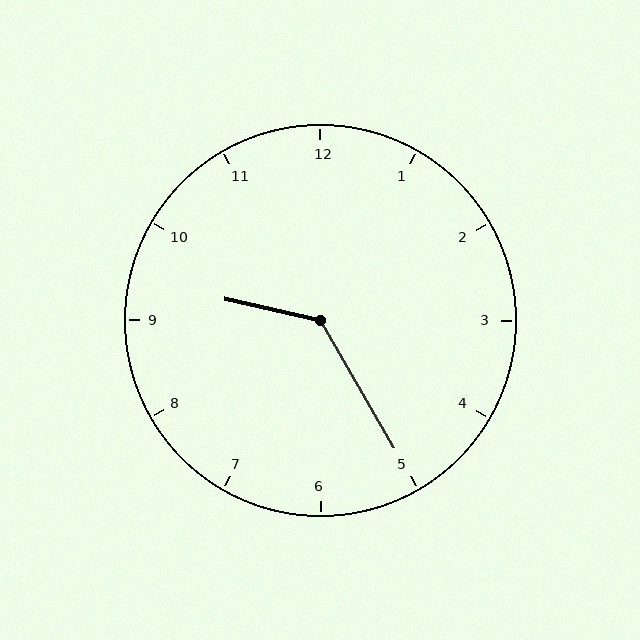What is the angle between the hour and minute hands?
Approximately 132 degrees.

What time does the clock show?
9:25.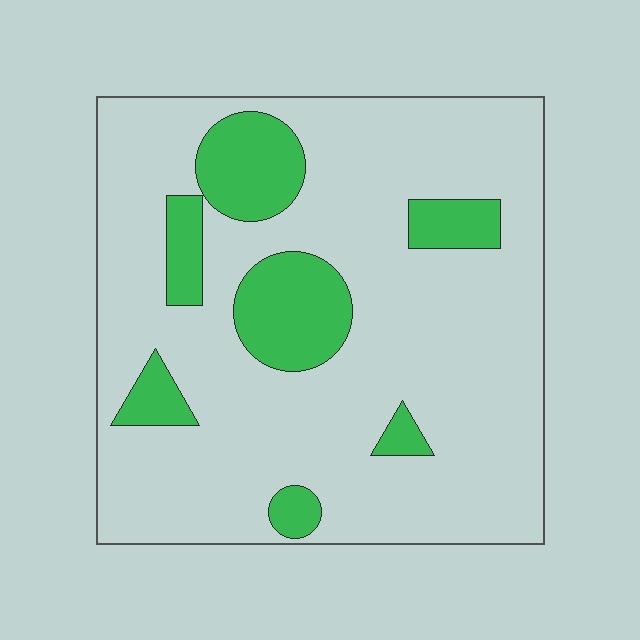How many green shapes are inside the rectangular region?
7.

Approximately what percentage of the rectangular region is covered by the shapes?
Approximately 20%.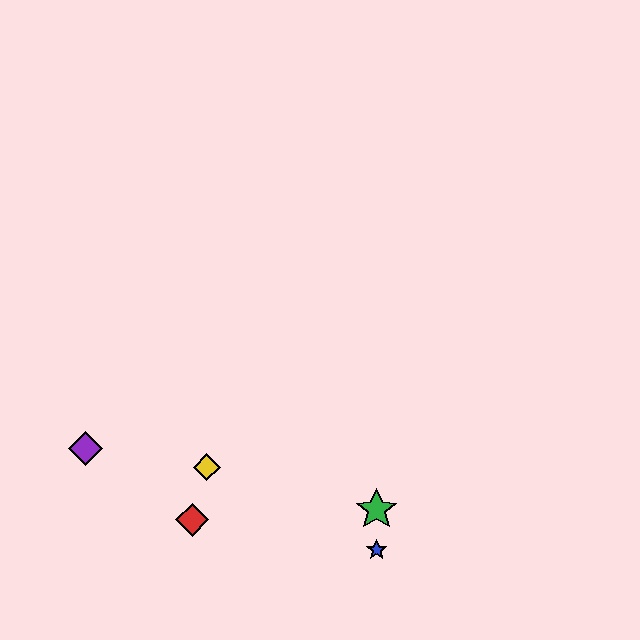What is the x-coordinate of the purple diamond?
The purple diamond is at x≈86.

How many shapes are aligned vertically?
2 shapes (the blue star, the green star) are aligned vertically.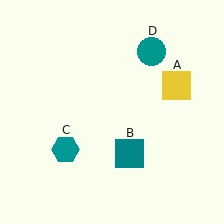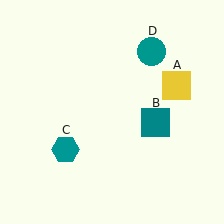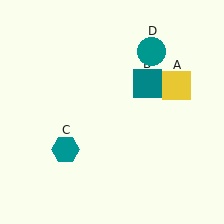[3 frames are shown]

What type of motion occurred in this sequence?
The teal square (object B) rotated counterclockwise around the center of the scene.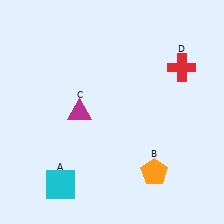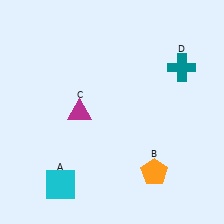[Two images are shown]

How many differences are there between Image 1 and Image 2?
There is 1 difference between the two images.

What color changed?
The cross (D) changed from red in Image 1 to teal in Image 2.